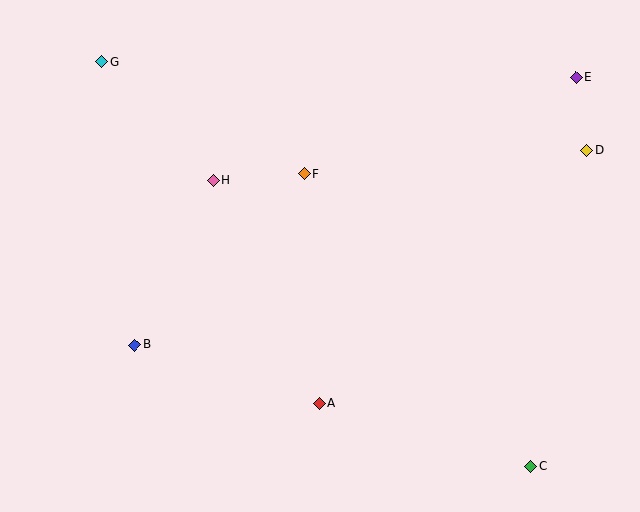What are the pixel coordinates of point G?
Point G is at (102, 61).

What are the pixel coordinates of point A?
Point A is at (320, 403).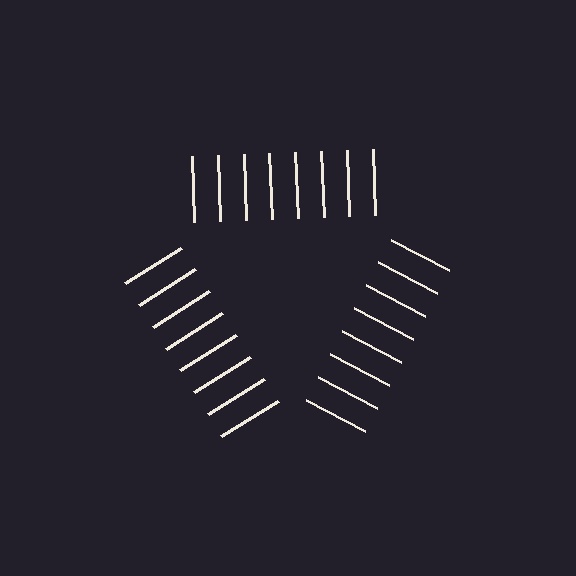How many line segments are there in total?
24 — 8 along each of the 3 edges.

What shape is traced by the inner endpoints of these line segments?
An illusory triangle — the line segments terminate on its edges but no continuous stroke is drawn.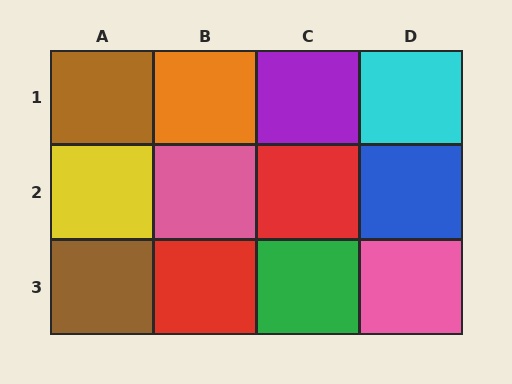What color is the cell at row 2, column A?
Yellow.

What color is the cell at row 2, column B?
Pink.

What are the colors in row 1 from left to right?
Brown, orange, purple, cyan.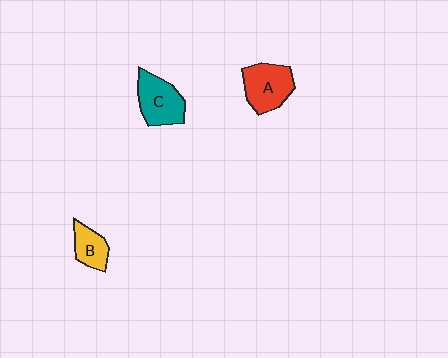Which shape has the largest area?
Shape A (red).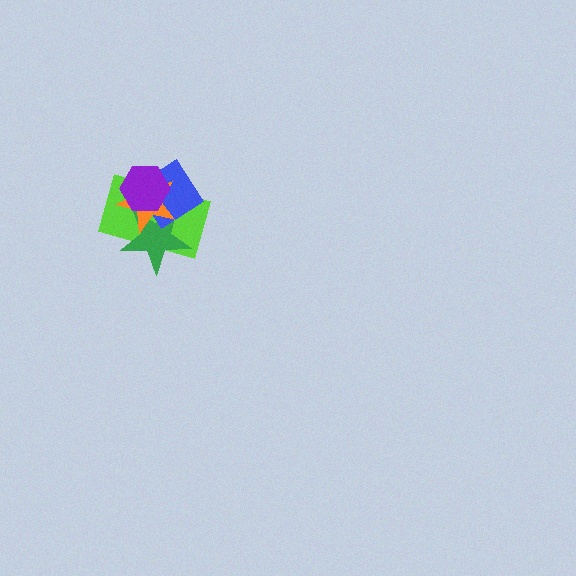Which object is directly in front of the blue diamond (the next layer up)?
The orange star is directly in front of the blue diamond.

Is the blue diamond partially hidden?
Yes, it is partially covered by another shape.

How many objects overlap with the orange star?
4 objects overlap with the orange star.